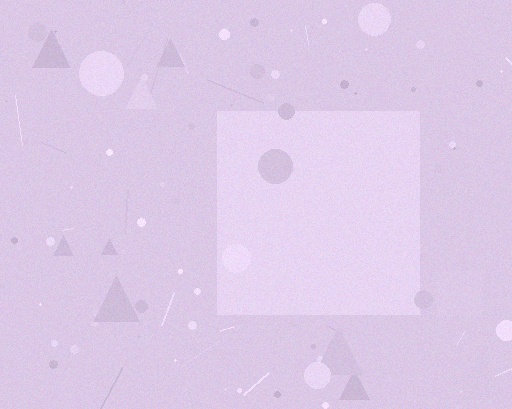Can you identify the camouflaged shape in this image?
The camouflaged shape is a square.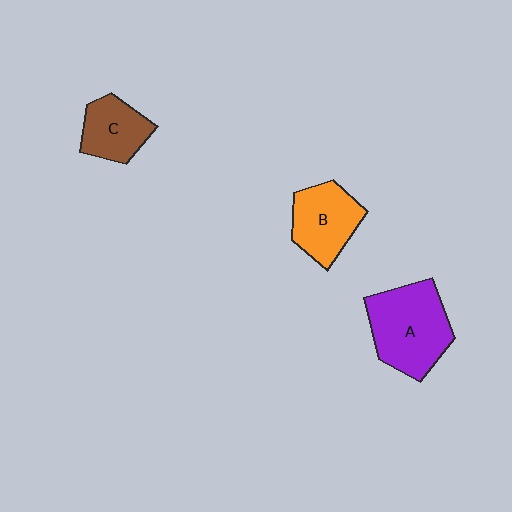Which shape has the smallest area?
Shape C (brown).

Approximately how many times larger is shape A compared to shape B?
Approximately 1.4 times.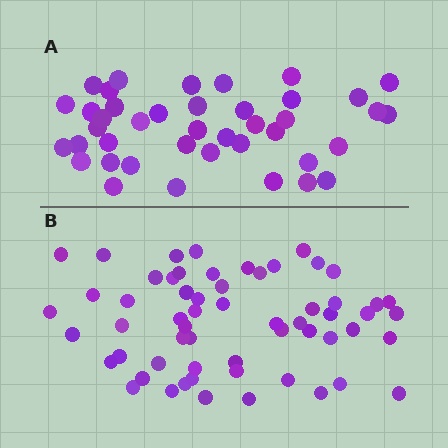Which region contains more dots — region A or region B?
Region B (the bottom region) has more dots.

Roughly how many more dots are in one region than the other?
Region B has approximately 20 more dots than region A.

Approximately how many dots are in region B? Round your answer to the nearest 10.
About 60 dots. (The exact count is 59, which rounds to 60.)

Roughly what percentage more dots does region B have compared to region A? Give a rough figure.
About 45% more.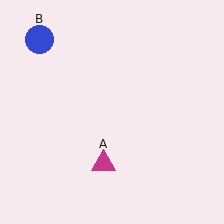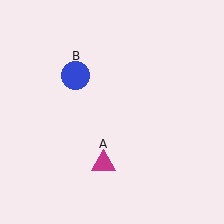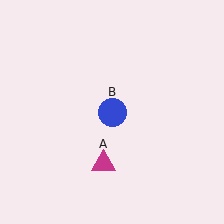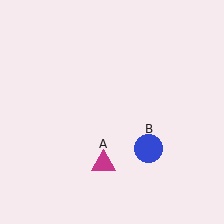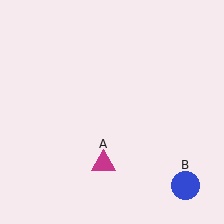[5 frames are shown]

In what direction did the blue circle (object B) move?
The blue circle (object B) moved down and to the right.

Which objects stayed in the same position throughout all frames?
Magenta triangle (object A) remained stationary.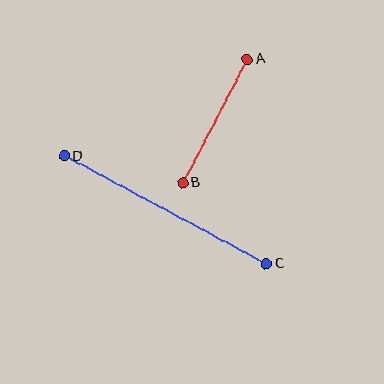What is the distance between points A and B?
The distance is approximately 139 pixels.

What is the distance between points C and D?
The distance is approximately 229 pixels.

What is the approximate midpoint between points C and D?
The midpoint is at approximately (165, 210) pixels.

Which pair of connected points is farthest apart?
Points C and D are farthest apart.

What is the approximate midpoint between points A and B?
The midpoint is at approximately (215, 121) pixels.